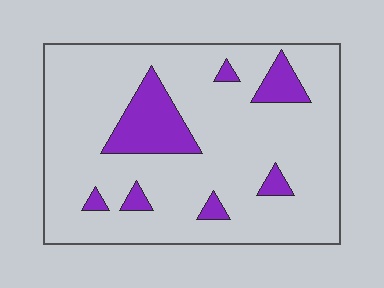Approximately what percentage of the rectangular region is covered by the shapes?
Approximately 15%.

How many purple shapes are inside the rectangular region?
7.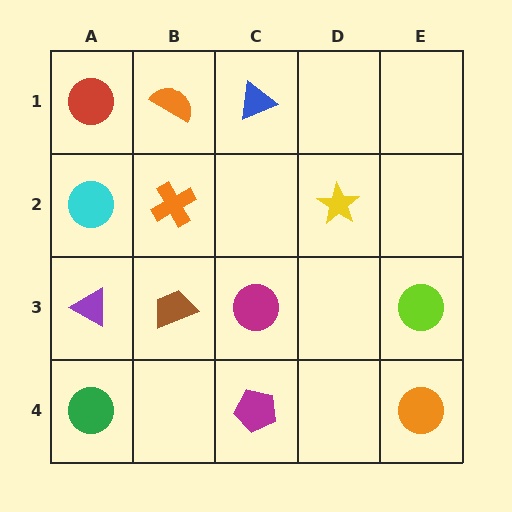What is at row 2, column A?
A cyan circle.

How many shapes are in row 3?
4 shapes.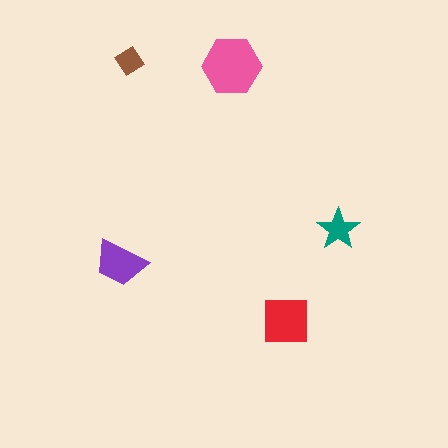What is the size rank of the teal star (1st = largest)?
4th.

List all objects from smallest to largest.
The brown diamond, the teal star, the purple trapezoid, the red square, the pink hexagon.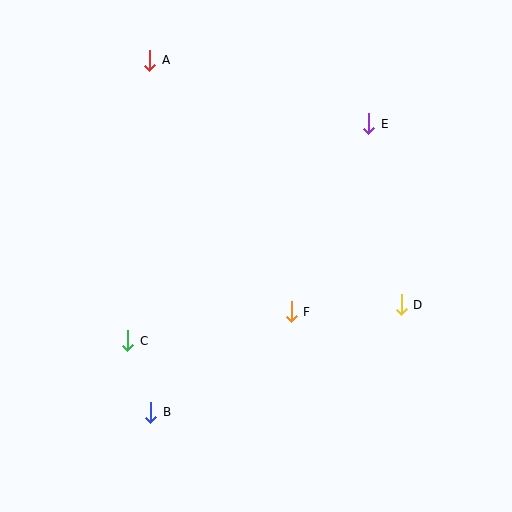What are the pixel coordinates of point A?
Point A is at (150, 60).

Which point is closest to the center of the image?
Point F at (291, 312) is closest to the center.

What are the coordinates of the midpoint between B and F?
The midpoint between B and F is at (221, 362).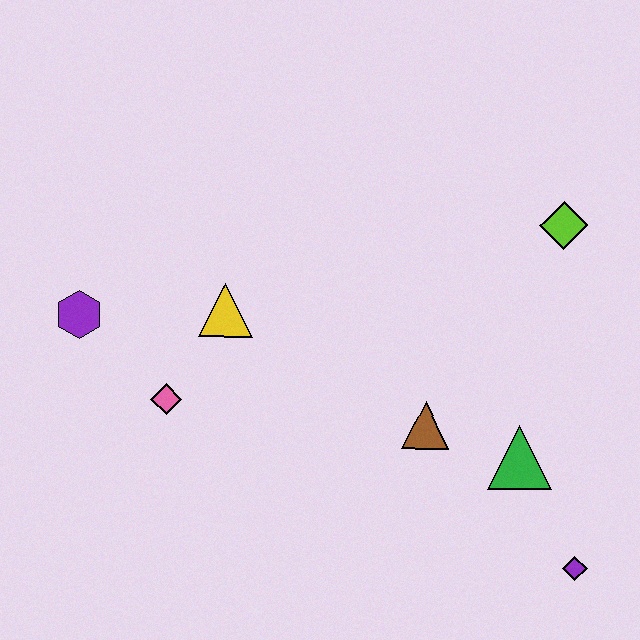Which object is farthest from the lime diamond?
The purple hexagon is farthest from the lime diamond.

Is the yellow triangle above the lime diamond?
No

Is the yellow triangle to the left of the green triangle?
Yes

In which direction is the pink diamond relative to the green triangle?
The pink diamond is to the left of the green triangle.